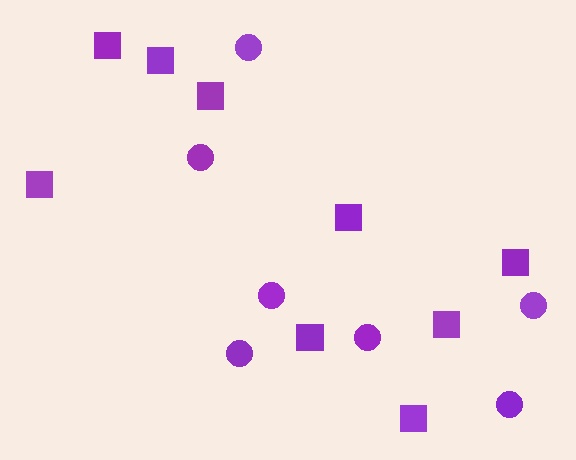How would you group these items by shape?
There are 2 groups: one group of circles (7) and one group of squares (9).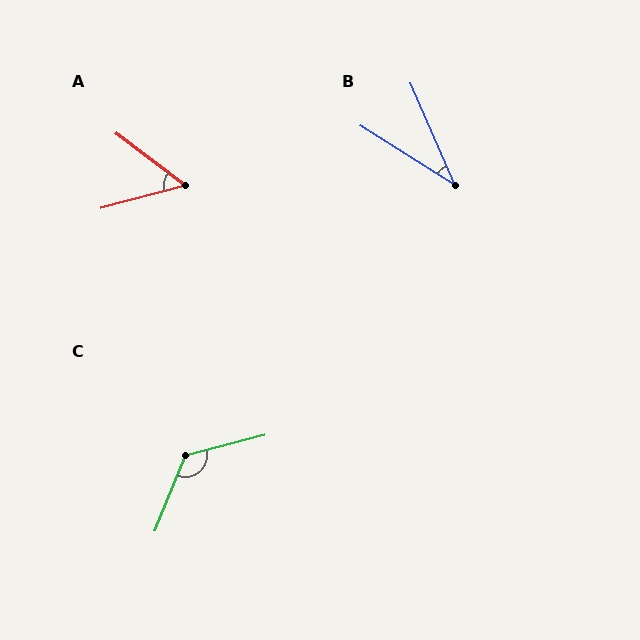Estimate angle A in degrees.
Approximately 52 degrees.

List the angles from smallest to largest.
B (34°), A (52°), C (126°).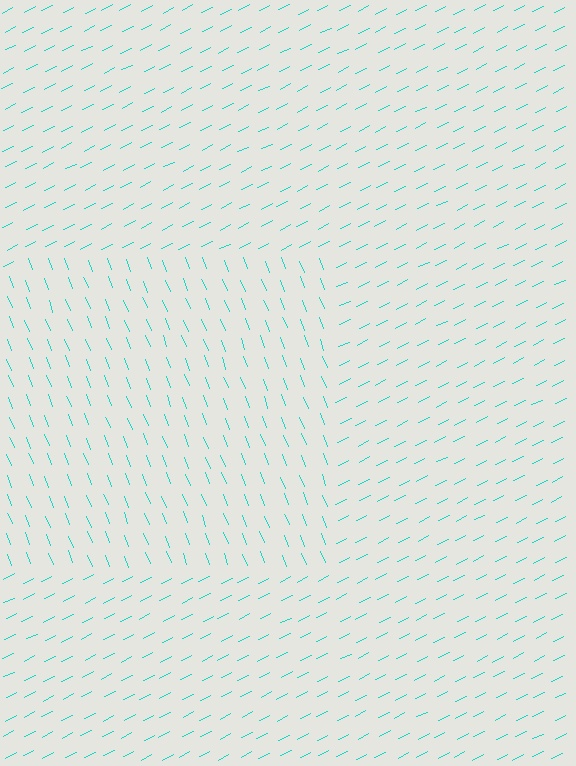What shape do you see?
I see a rectangle.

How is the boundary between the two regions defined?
The boundary is defined purely by a change in line orientation (approximately 85 degrees difference). All lines are the same color and thickness.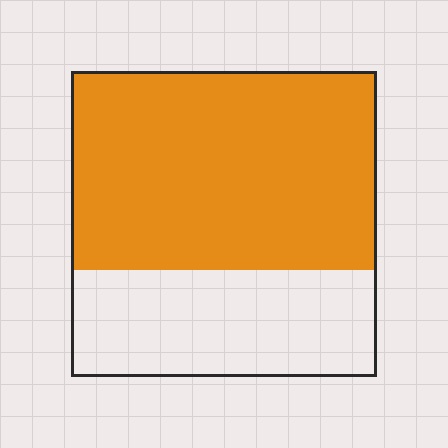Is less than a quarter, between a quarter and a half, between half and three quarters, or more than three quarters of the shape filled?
Between half and three quarters.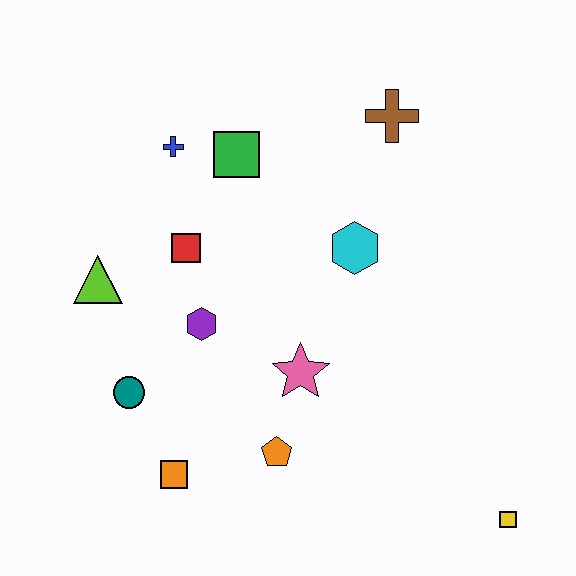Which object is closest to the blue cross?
The green square is closest to the blue cross.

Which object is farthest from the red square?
The yellow square is farthest from the red square.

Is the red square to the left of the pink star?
Yes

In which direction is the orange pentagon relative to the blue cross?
The orange pentagon is below the blue cross.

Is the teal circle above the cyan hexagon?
No